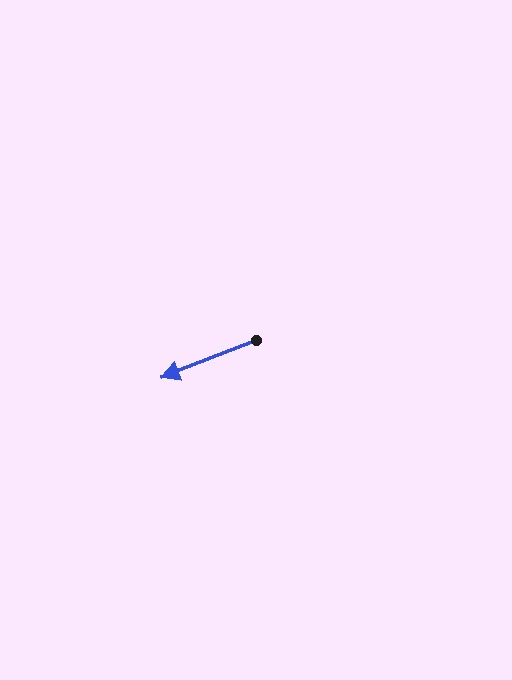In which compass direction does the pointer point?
West.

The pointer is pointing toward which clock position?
Roughly 8 o'clock.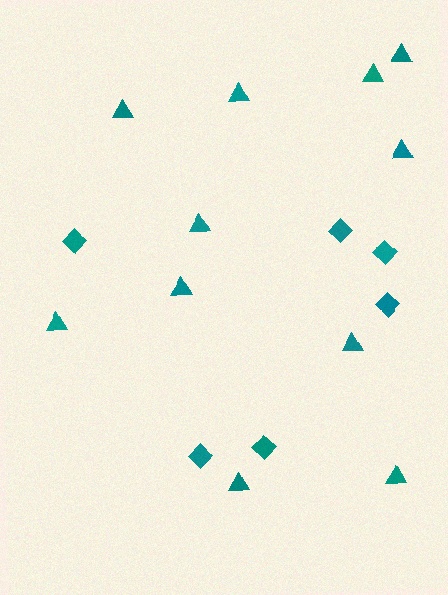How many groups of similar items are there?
There are 2 groups: one group of triangles (11) and one group of diamonds (6).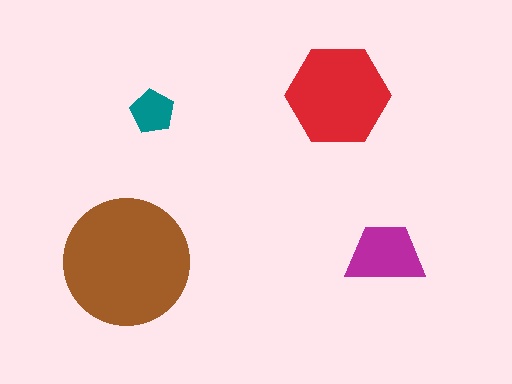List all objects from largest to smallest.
The brown circle, the red hexagon, the magenta trapezoid, the teal pentagon.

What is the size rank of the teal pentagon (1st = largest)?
4th.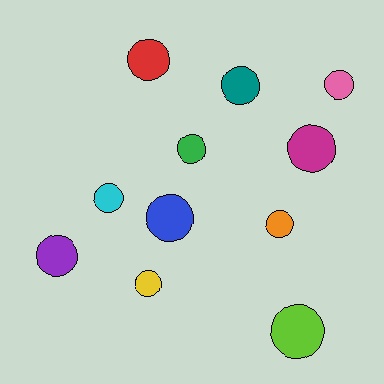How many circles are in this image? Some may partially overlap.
There are 11 circles.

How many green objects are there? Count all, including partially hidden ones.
There is 1 green object.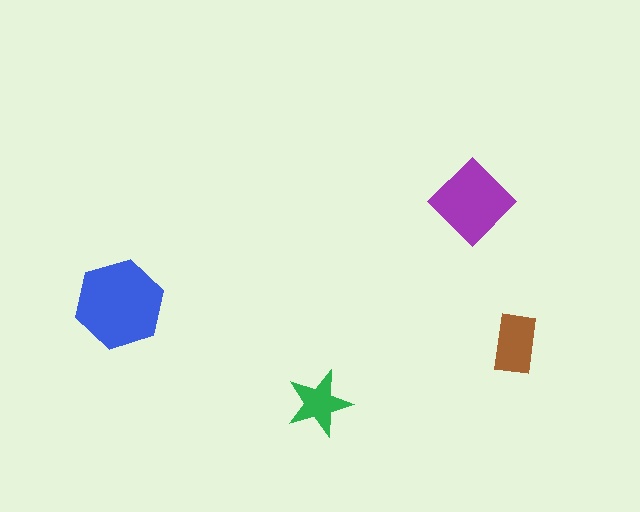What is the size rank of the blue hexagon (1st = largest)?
1st.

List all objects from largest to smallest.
The blue hexagon, the purple diamond, the brown rectangle, the green star.